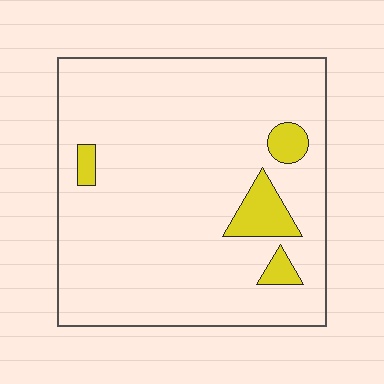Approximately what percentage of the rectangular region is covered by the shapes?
Approximately 10%.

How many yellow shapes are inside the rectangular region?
4.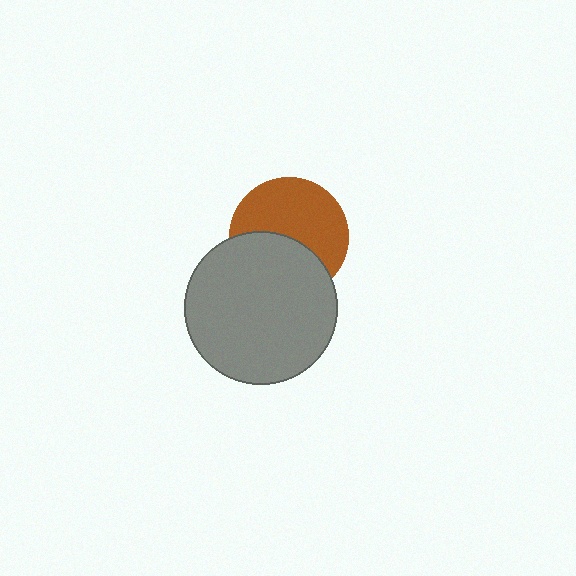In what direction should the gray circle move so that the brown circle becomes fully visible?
The gray circle should move down. That is the shortest direction to clear the overlap and leave the brown circle fully visible.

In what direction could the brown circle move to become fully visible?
The brown circle could move up. That would shift it out from behind the gray circle entirely.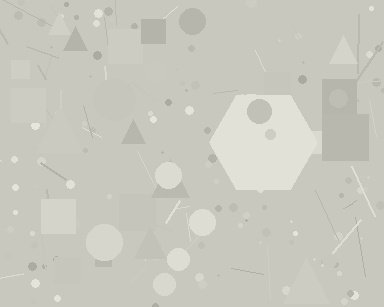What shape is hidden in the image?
A hexagon is hidden in the image.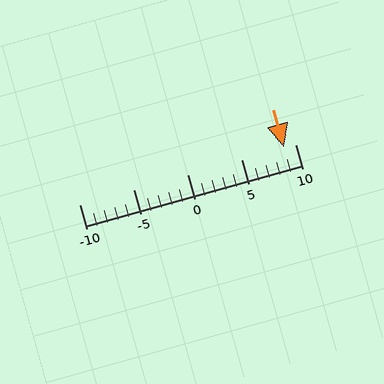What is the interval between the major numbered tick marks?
The major tick marks are spaced 5 units apart.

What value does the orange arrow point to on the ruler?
The orange arrow points to approximately 9.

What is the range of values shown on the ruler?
The ruler shows values from -10 to 10.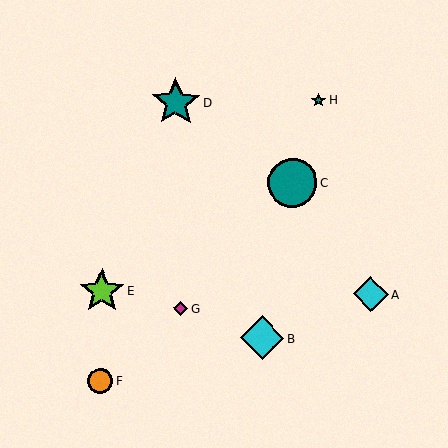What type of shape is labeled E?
Shape E is a lime star.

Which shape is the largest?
The teal circle (labeled C) is the largest.